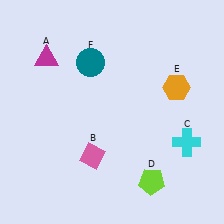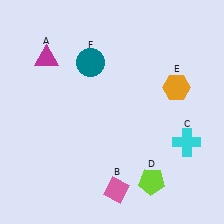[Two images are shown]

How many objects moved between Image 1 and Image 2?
1 object moved between the two images.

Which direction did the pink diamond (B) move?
The pink diamond (B) moved down.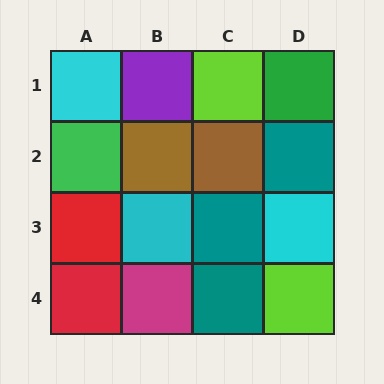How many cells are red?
2 cells are red.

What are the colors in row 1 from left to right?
Cyan, purple, lime, green.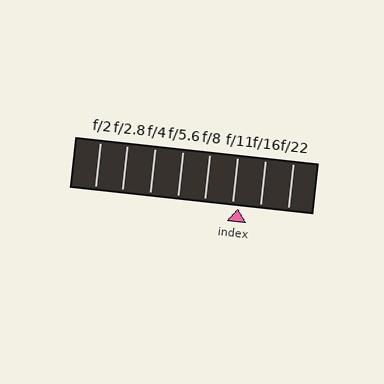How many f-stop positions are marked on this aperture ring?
There are 8 f-stop positions marked.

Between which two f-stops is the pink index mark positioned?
The index mark is between f/11 and f/16.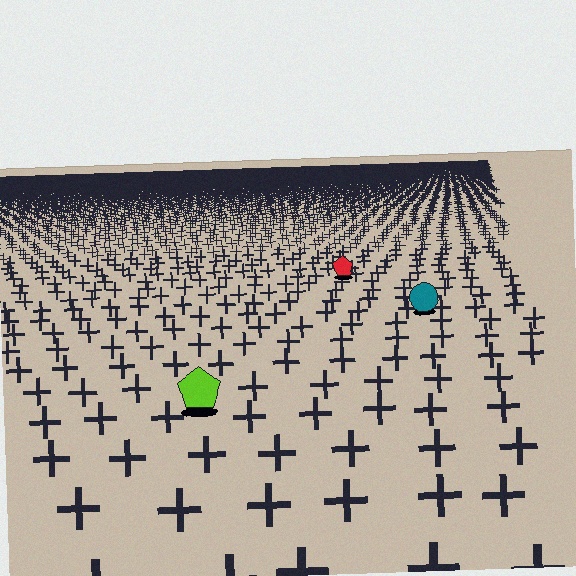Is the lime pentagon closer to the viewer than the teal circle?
Yes. The lime pentagon is closer — you can tell from the texture gradient: the ground texture is coarser near it.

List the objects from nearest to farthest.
From nearest to farthest: the lime pentagon, the teal circle, the red pentagon.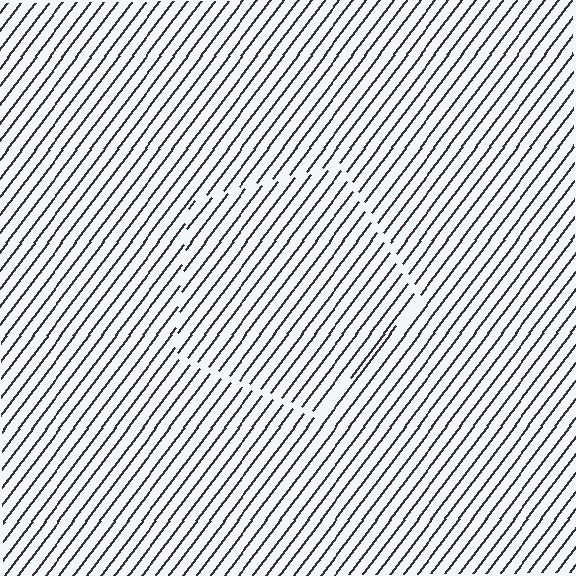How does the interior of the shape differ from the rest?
The interior of the shape contains the same grating, shifted by half a period — the contour is defined by the phase discontinuity where line-ends from the inner and outer gratings abut.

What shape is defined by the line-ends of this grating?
An illusory pentagon. The interior of the shape contains the same grating, shifted by half a period — the contour is defined by the phase discontinuity where line-ends from the inner and outer gratings abut.